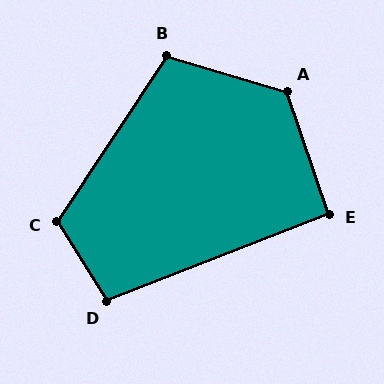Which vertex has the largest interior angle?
A, at approximately 125 degrees.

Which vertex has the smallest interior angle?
E, at approximately 93 degrees.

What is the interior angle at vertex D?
Approximately 101 degrees (obtuse).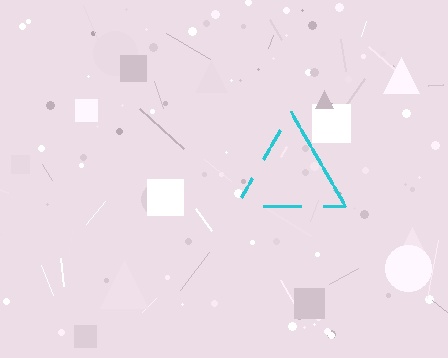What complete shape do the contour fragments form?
The contour fragments form a triangle.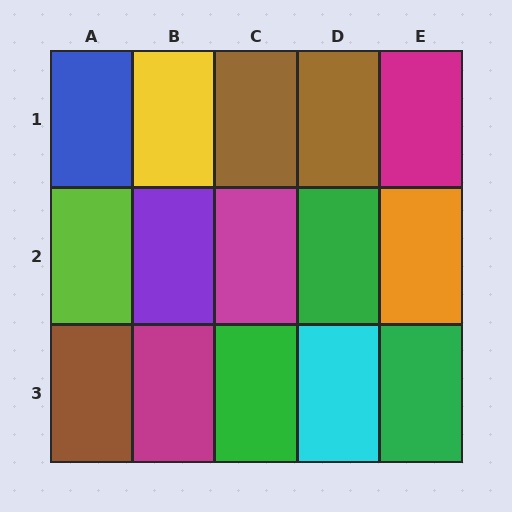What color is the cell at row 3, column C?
Green.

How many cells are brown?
3 cells are brown.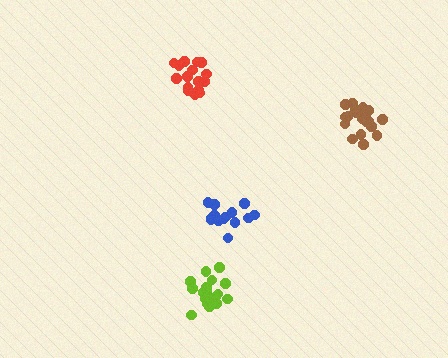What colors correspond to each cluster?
The clusters are colored: lime, red, blue, brown.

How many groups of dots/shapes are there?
There are 4 groups.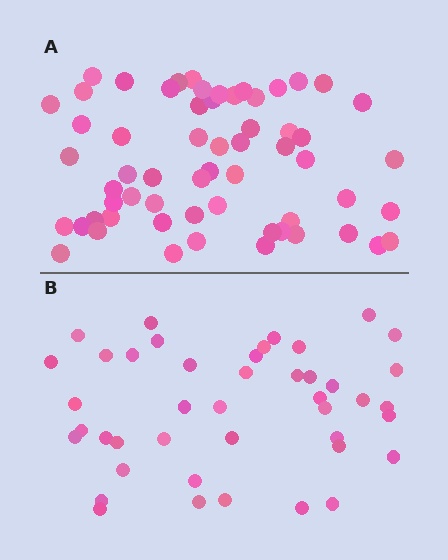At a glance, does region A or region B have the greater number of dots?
Region A (the top region) has more dots.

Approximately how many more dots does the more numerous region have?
Region A has approximately 15 more dots than region B.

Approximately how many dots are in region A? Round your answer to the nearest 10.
About 60 dots.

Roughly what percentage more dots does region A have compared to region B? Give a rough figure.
About 40% more.